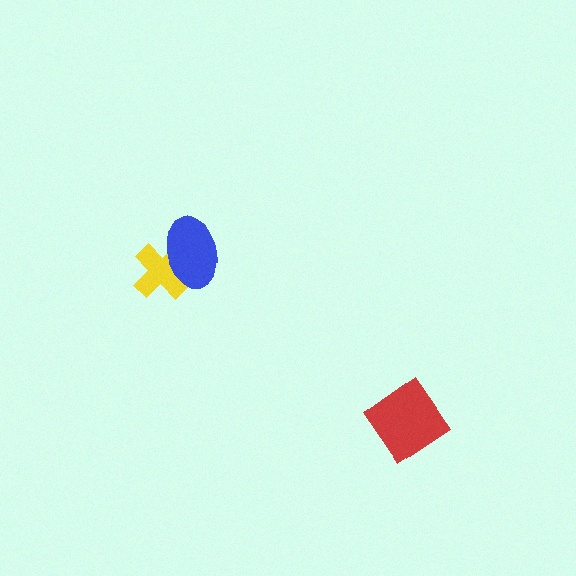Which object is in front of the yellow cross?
The blue ellipse is in front of the yellow cross.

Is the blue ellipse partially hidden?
No, no other shape covers it.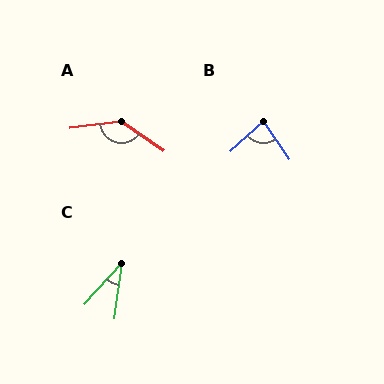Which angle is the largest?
A, at approximately 138 degrees.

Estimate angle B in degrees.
Approximately 82 degrees.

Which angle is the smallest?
C, at approximately 35 degrees.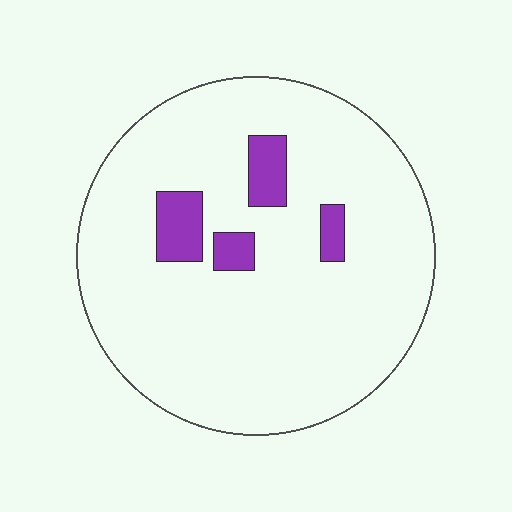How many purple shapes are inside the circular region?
4.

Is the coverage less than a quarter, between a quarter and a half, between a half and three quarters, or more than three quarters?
Less than a quarter.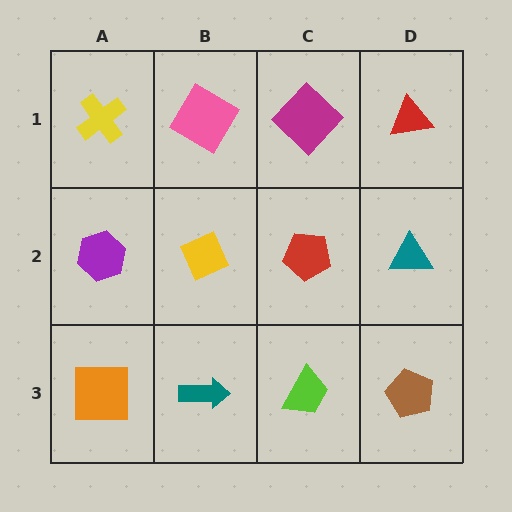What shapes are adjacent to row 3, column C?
A red pentagon (row 2, column C), a teal arrow (row 3, column B), a brown pentagon (row 3, column D).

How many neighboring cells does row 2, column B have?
4.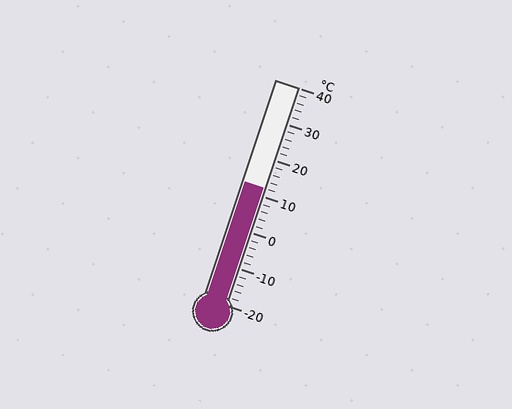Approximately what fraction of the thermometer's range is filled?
The thermometer is filled to approximately 55% of its range.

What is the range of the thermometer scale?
The thermometer scale ranges from -20°C to 40°C.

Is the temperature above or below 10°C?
The temperature is above 10°C.